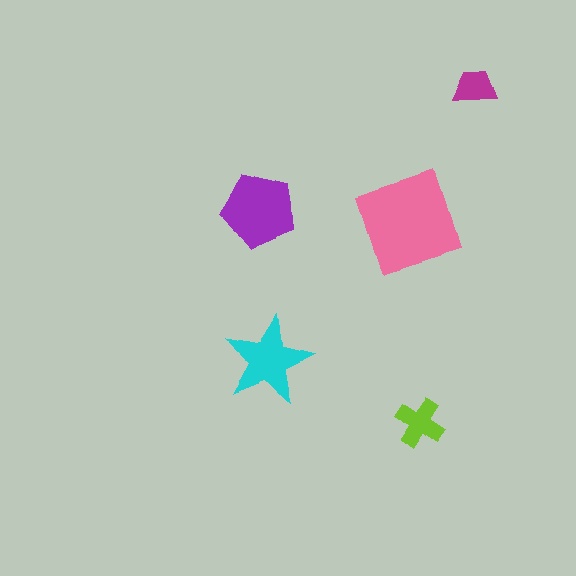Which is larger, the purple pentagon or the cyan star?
The purple pentagon.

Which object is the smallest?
The magenta trapezoid.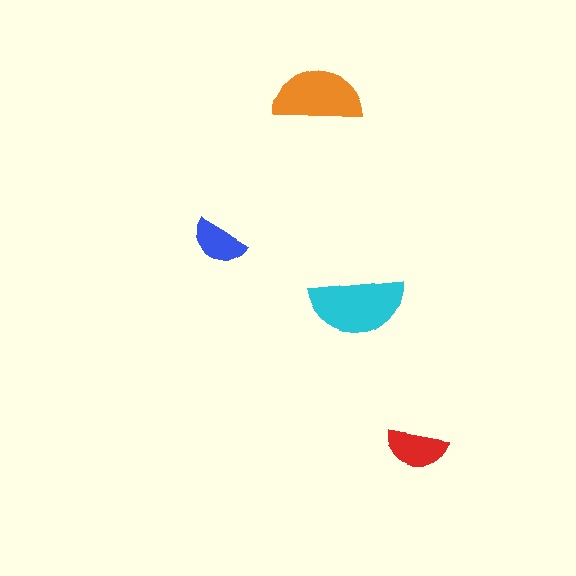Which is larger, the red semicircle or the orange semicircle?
The orange one.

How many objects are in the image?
There are 4 objects in the image.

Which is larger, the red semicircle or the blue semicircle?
The red one.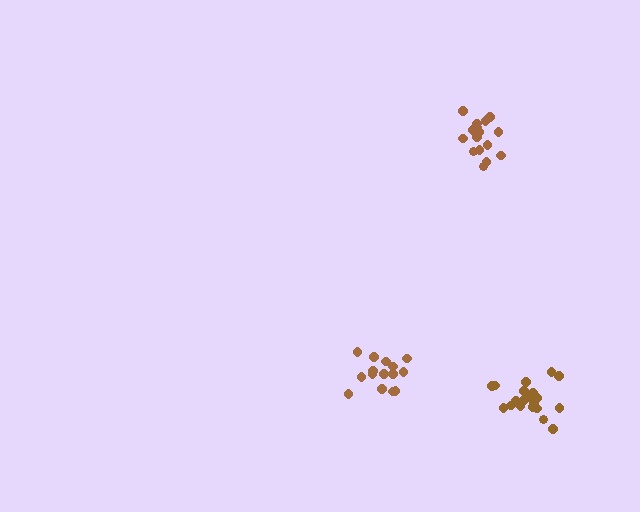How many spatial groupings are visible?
There are 3 spatial groupings.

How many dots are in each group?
Group 1: 16 dots, Group 2: 20 dots, Group 3: 15 dots (51 total).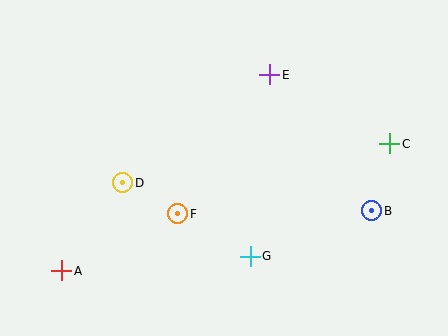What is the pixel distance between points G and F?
The distance between G and F is 84 pixels.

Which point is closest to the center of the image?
Point F at (178, 214) is closest to the center.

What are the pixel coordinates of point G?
Point G is at (250, 256).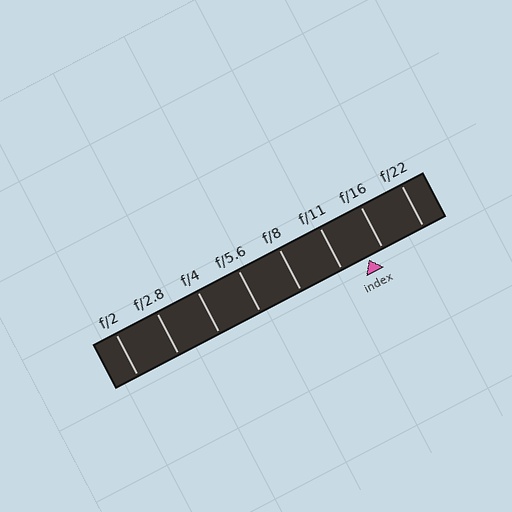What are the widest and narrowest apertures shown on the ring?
The widest aperture shown is f/2 and the narrowest is f/22.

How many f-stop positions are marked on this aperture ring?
There are 8 f-stop positions marked.